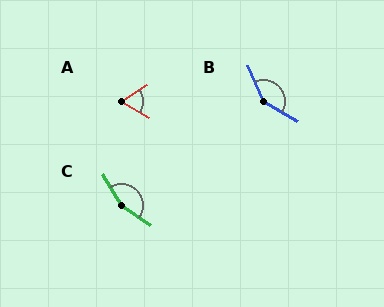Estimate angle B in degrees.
Approximately 142 degrees.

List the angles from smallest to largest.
A (64°), B (142°), C (154°).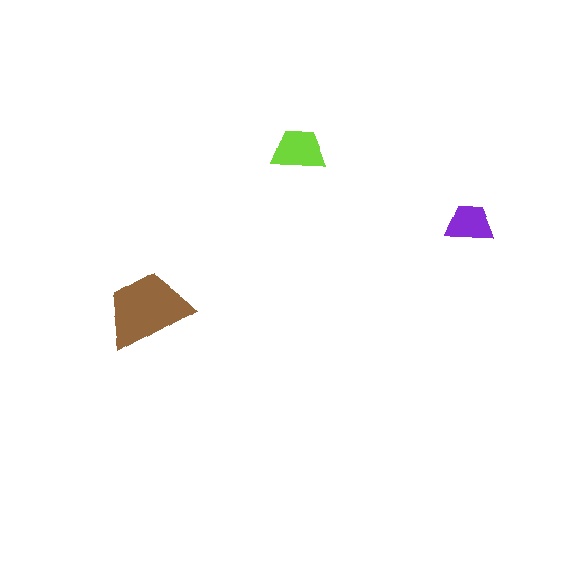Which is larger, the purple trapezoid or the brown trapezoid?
The brown one.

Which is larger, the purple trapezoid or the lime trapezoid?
The lime one.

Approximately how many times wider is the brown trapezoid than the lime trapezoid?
About 1.5 times wider.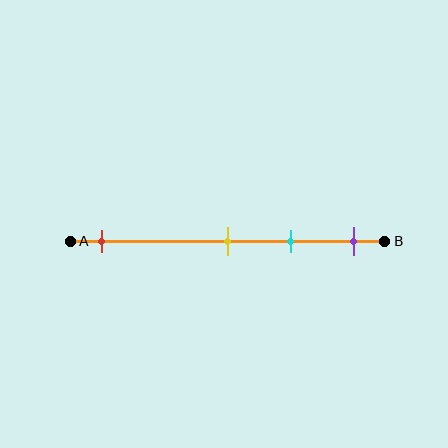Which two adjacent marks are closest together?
The yellow and cyan marks are the closest adjacent pair.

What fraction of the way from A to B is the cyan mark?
The cyan mark is approximately 70% (0.7) of the way from A to B.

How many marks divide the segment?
There are 4 marks dividing the segment.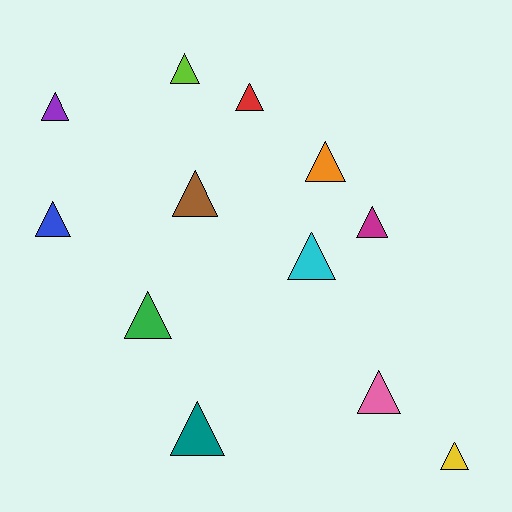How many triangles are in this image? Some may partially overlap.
There are 12 triangles.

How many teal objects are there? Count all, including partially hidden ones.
There is 1 teal object.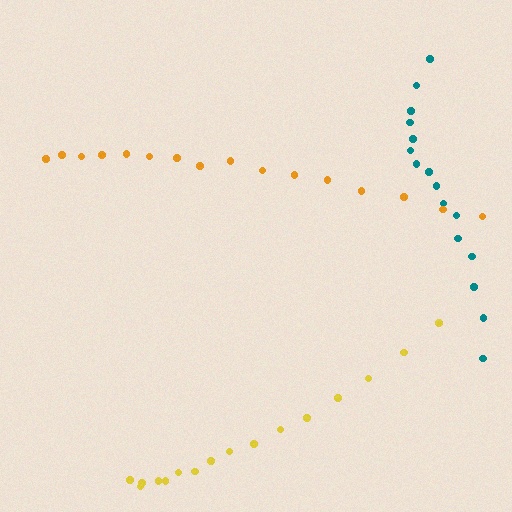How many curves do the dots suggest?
There are 3 distinct paths.